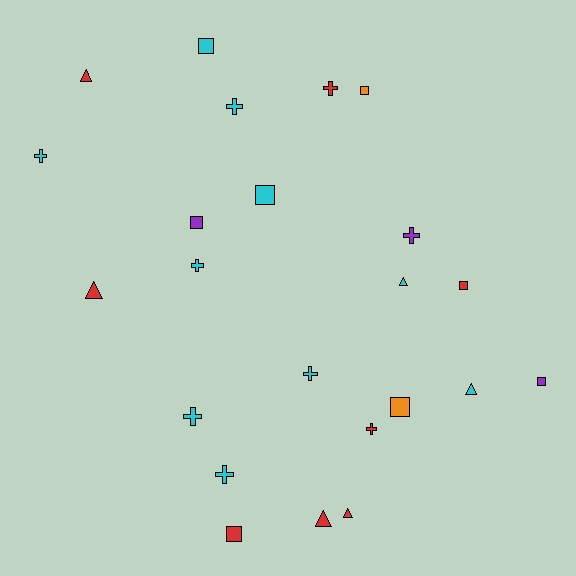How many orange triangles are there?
There are no orange triangles.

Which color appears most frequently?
Cyan, with 10 objects.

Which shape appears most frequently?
Cross, with 9 objects.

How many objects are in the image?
There are 23 objects.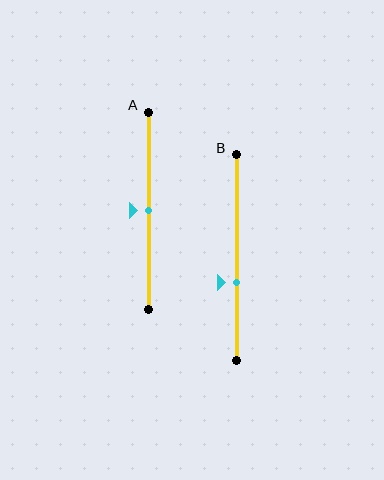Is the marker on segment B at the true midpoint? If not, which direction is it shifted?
No, the marker on segment B is shifted downward by about 12% of the segment length.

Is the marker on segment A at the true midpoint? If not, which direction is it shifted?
Yes, the marker on segment A is at the true midpoint.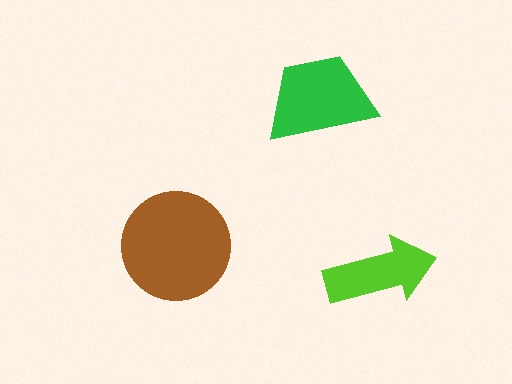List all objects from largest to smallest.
The brown circle, the green trapezoid, the lime arrow.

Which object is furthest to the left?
The brown circle is leftmost.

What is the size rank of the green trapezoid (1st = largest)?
2nd.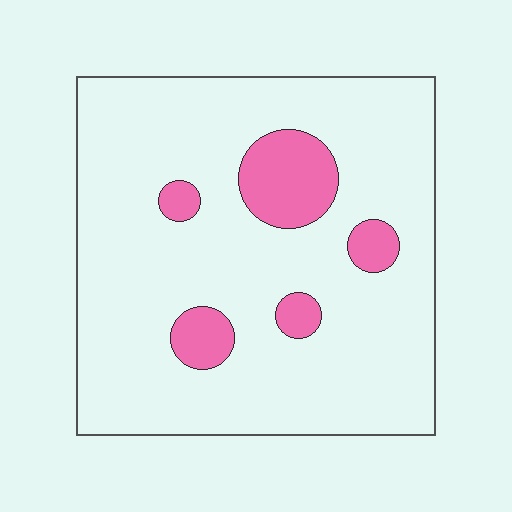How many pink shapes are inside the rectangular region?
5.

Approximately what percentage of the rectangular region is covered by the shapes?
Approximately 15%.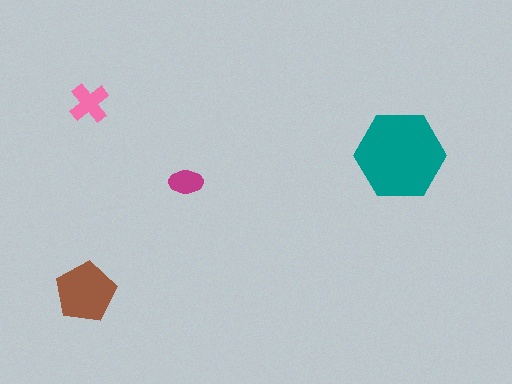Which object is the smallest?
The magenta ellipse.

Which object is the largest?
The teal hexagon.